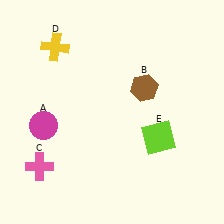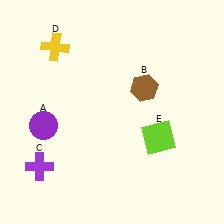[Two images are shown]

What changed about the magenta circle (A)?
In Image 1, A is magenta. In Image 2, it changed to purple.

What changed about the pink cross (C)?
In Image 1, C is pink. In Image 2, it changed to purple.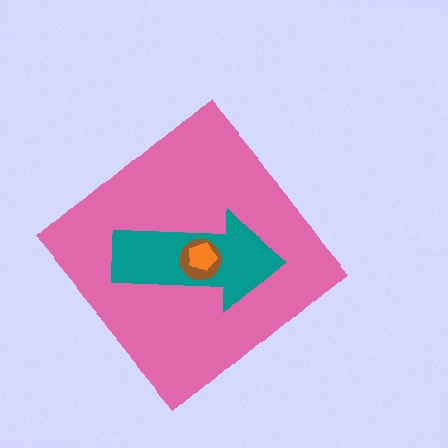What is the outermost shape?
The pink diamond.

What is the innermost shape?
The orange pentagon.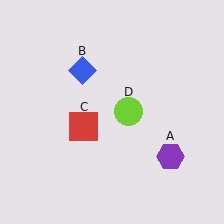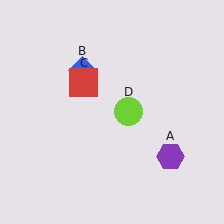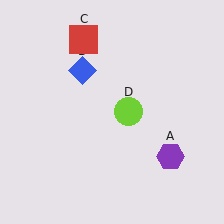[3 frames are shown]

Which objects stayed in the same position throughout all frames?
Purple hexagon (object A) and blue diamond (object B) and lime circle (object D) remained stationary.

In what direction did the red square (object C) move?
The red square (object C) moved up.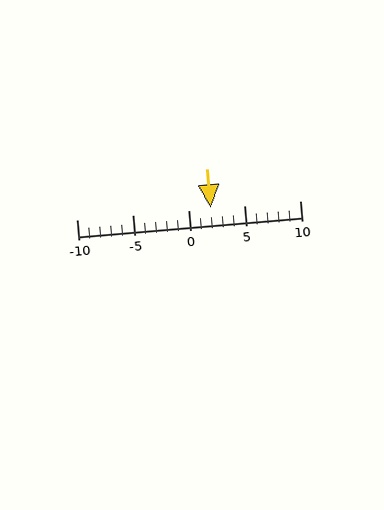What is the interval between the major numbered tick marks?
The major tick marks are spaced 5 units apart.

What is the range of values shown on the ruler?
The ruler shows values from -10 to 10.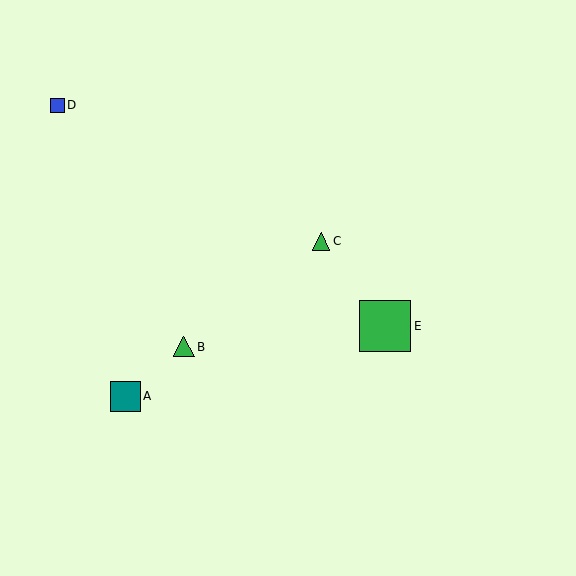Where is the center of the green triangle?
The center of the green triangle is at (184, 347).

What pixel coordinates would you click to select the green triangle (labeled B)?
Click at (184, 347) to select the green triangle B.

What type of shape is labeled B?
Shape B is a green triangle.